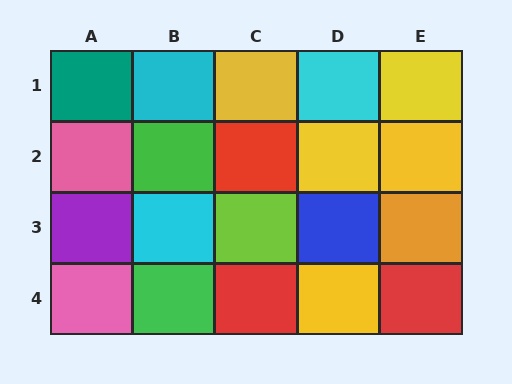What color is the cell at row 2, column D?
Yellow.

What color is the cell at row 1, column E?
Yellow.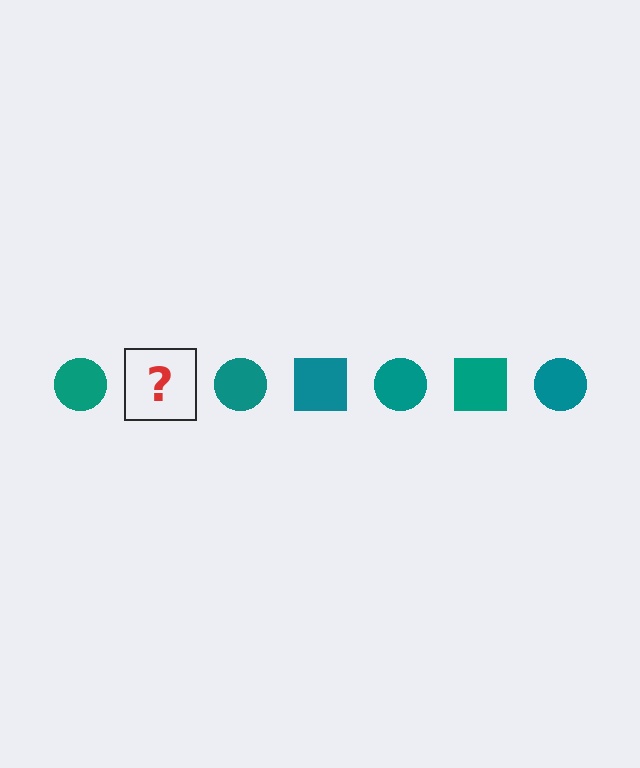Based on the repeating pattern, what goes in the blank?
The blank should be a teal square.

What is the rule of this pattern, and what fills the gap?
The rule is that the pattern cycles through circle, square shapes in teal. The gap should be filled with a teal square.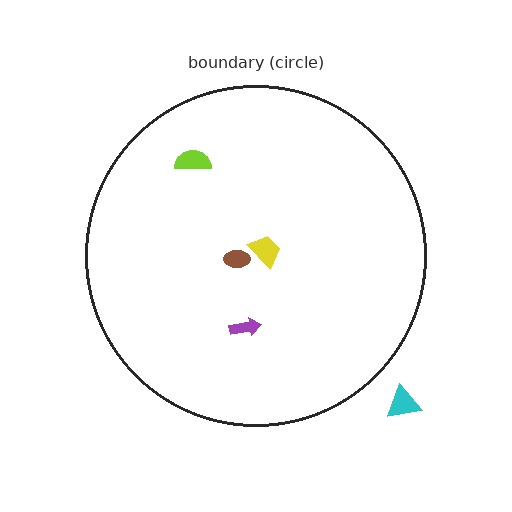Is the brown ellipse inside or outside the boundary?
Inside.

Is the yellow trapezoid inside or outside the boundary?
Inside.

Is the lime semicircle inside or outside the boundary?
Inside.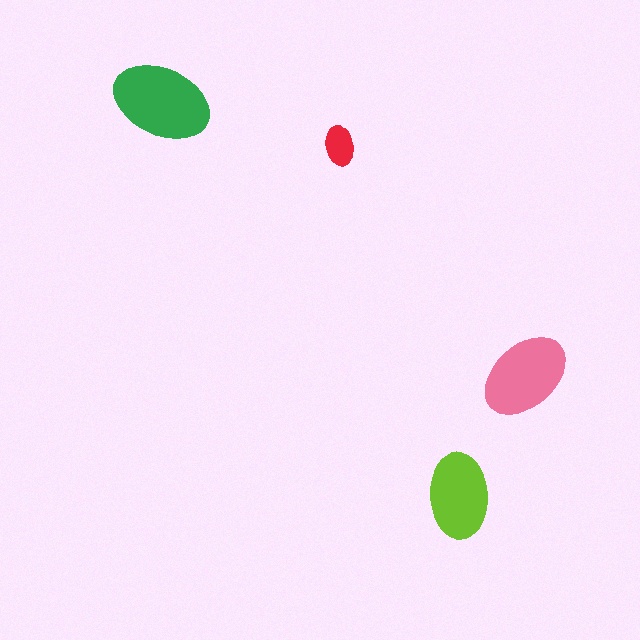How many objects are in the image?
There are 4 objects in the image.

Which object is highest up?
The green ellipse is topmost.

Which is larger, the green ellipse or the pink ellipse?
The green one.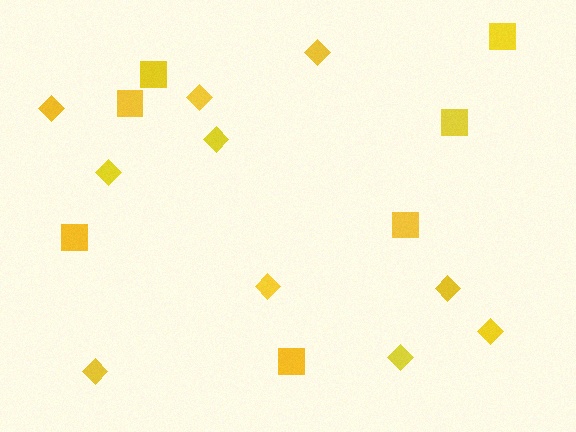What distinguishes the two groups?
There are 2 groups: one group of squares (7) and one group of diamonds (10).